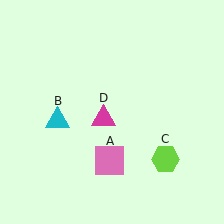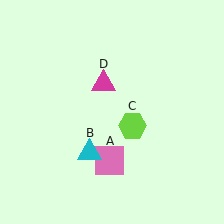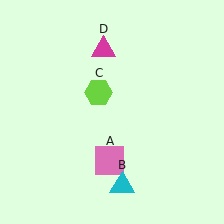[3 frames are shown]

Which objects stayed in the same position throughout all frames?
Pink square (object A) remained stationary.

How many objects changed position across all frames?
3 objects changed position: cyan triangle (object B), lime hexagon (object C), magenta triangle (object D).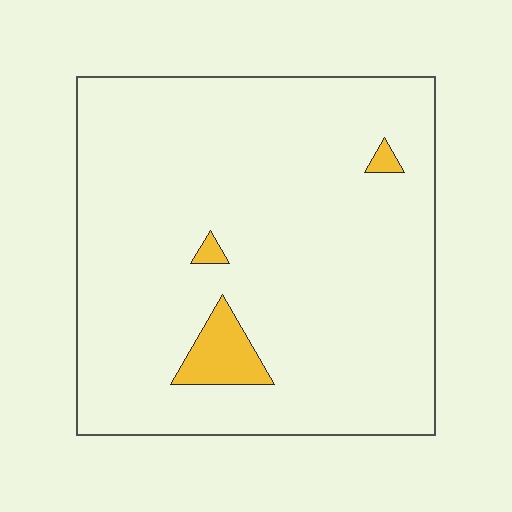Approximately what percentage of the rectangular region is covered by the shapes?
Approximately 5%.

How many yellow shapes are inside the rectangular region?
3.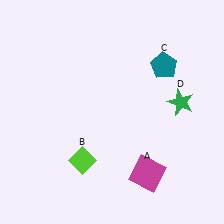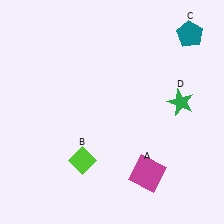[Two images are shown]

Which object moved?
The teal pentagon (C) moved up.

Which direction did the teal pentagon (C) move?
The teal pentagon (C) moved up.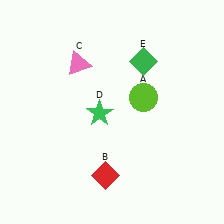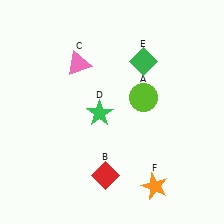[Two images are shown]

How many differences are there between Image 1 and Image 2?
There is 1 difference between the two images.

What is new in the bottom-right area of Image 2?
An orange star (F) was added in the bottom-right area of Image 2.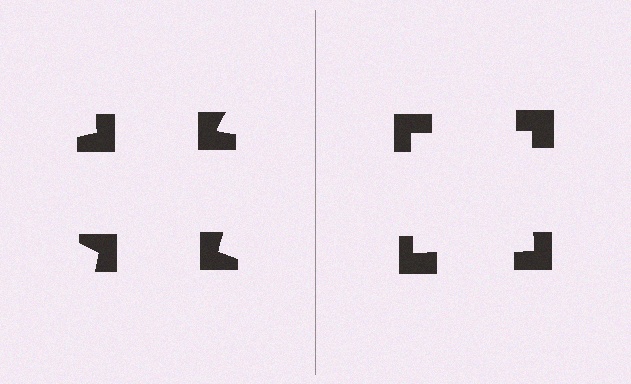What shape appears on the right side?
An illusory square.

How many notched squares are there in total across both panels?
8 — 4 on each side.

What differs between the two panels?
The notched squares are positioned identically on both sides; only the wedge orientations differ. On the right they align to a square; on the left they are misaligned.